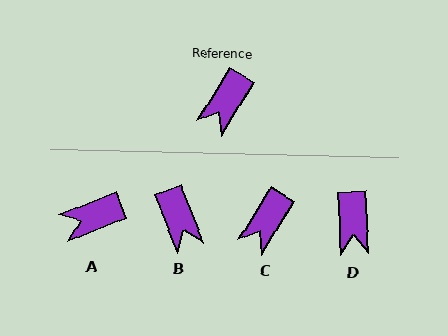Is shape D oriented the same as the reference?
No, it is off by about 34 degrees.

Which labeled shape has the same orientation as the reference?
C.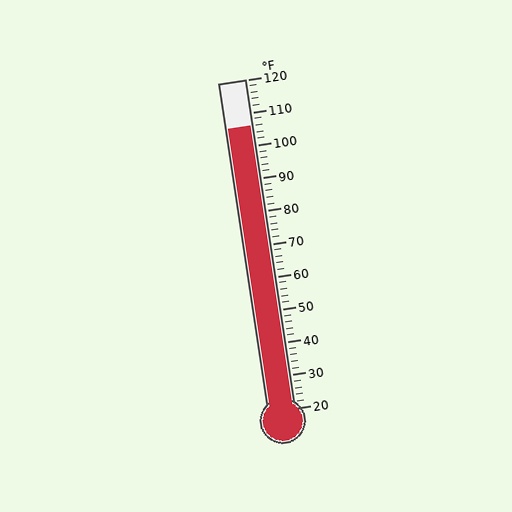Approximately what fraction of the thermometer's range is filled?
The thermometer is filled to approximately 85% of its range.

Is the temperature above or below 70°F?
The temperature is above 70°F.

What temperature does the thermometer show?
The thermometer shows approximately 106°F.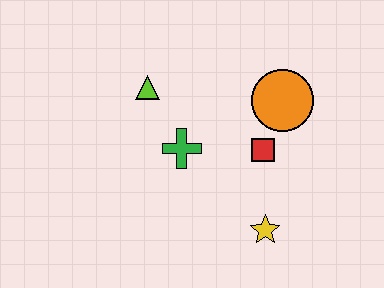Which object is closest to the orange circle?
The red square is closest to the orange circle.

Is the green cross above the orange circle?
No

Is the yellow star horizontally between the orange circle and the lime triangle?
Yes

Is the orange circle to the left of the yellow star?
No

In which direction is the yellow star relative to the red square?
The yellow star is below the red square.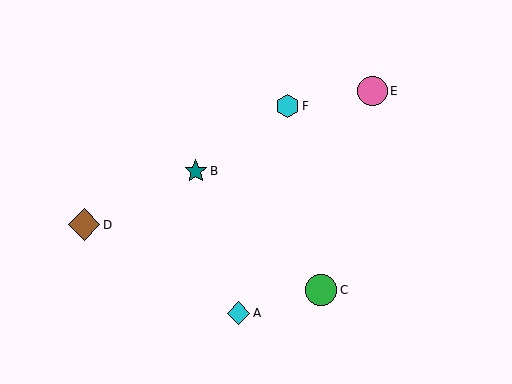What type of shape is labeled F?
Shape F is a cyan hexagon.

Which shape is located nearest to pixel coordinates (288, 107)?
The cyan hexagon (labeled F) at (288, 106) is nearest to that location.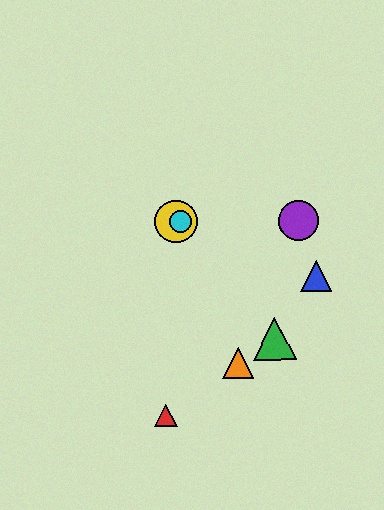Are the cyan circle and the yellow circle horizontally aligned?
Yes, both are at y≈222.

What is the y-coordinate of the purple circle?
The purple circle is at y≈221.